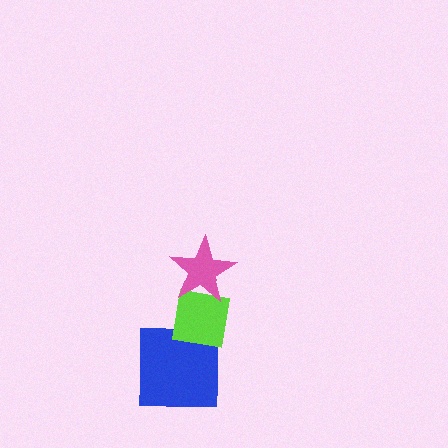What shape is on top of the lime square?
The pink star is on top of the lime square.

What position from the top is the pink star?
The pink star is 1st from the top.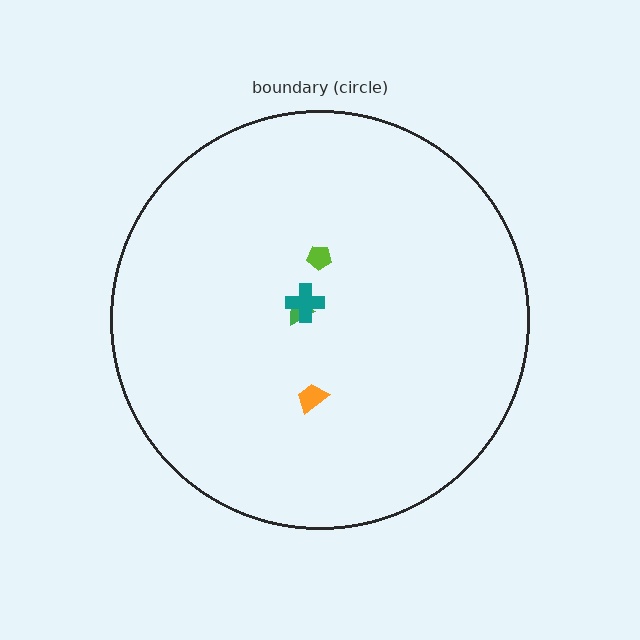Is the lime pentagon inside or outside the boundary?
Inside.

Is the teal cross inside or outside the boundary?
Inside.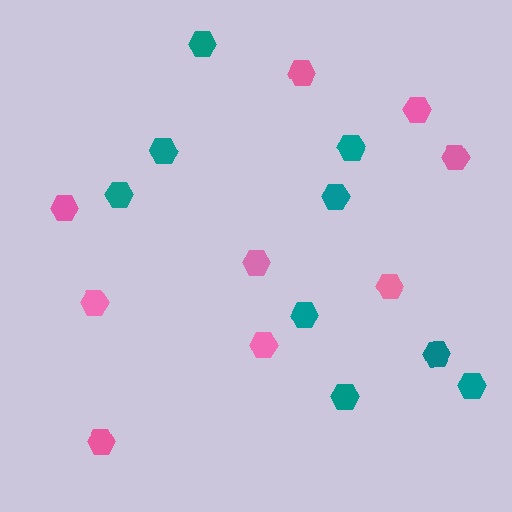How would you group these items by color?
There are 2 groups: one group of pink hexagons (9) and one group of teal hexagons (9).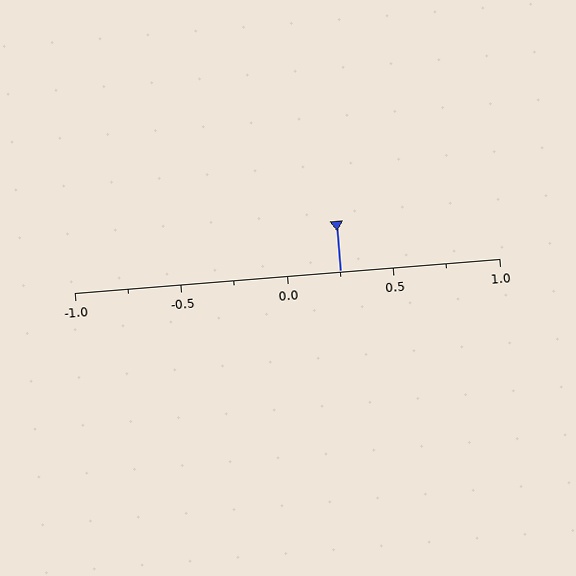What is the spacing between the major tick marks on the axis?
The major ticks are spaced 0.5 apart.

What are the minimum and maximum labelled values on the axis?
The axis runs from -1.0 to 1.0.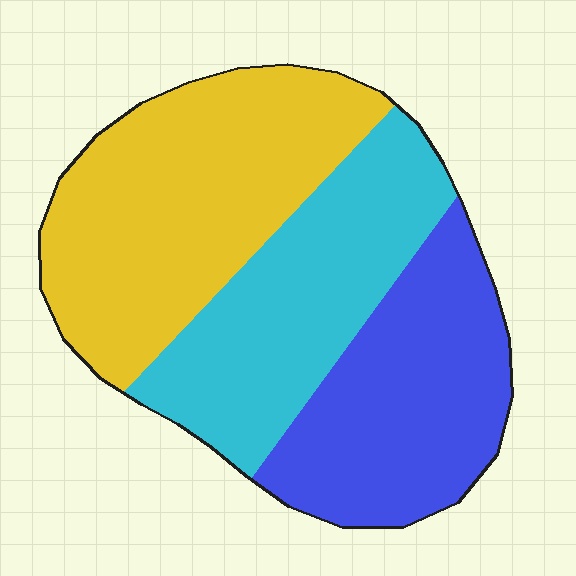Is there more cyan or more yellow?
Yellow.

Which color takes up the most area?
Yellow, at roughly 40%.